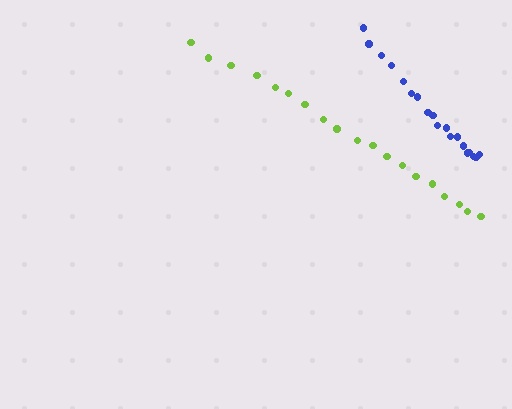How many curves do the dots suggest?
There are 2 distinct paths.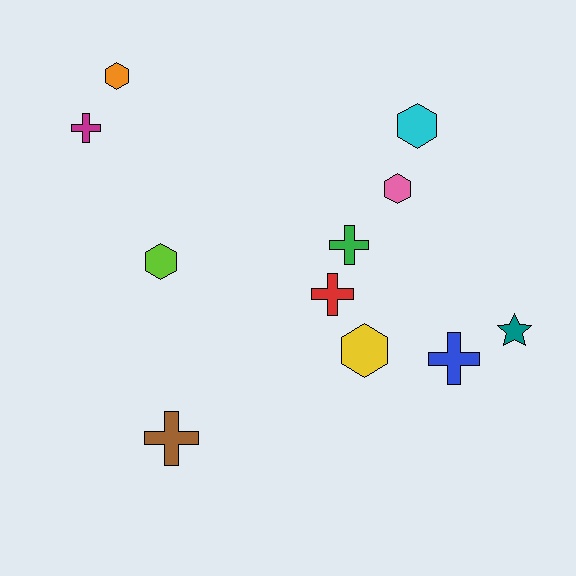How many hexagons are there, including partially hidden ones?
There are 5 hexagons.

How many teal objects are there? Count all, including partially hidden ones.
There is 1 teal object.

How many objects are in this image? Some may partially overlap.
There are 11 objects.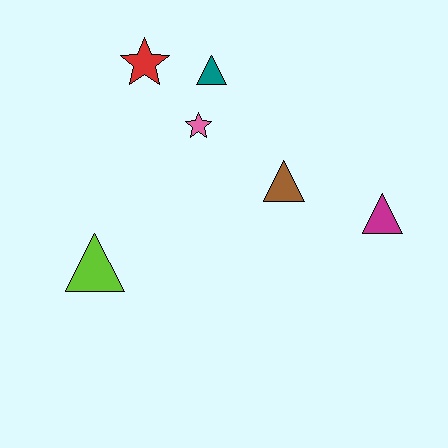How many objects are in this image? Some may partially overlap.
There are 6 objects.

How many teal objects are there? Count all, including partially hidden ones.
There is 1 teal object.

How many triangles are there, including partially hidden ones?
There are 4 triangles.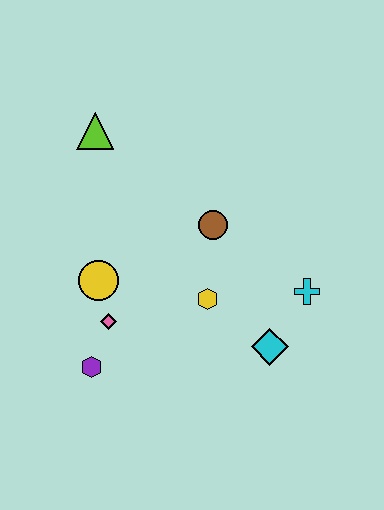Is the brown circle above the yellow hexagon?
Yes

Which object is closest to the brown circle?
The yellow hexagon is closest to the brown circle.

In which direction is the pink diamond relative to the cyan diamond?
The pink diamond is to the left of the cyan diamond.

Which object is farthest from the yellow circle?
The cyan cross is farthest from the yellow circle.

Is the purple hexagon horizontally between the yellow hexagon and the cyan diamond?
No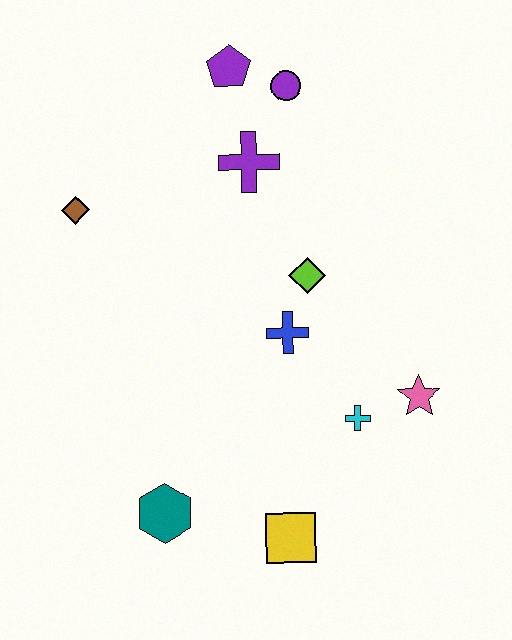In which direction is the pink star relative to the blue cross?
The pink star is to the right of the blue cross.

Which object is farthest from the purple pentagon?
The yellow square is farthest from the purple pentagon.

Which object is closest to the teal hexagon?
The yellow square is closest to the teal hexagon.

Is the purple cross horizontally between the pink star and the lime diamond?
No